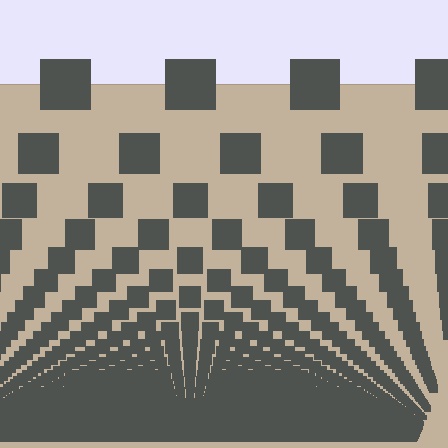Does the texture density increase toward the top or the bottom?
Density increases toward the bottom.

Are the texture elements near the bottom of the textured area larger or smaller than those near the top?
Smaller. The gradient is inverted — elements near the bottom are smaller and denser.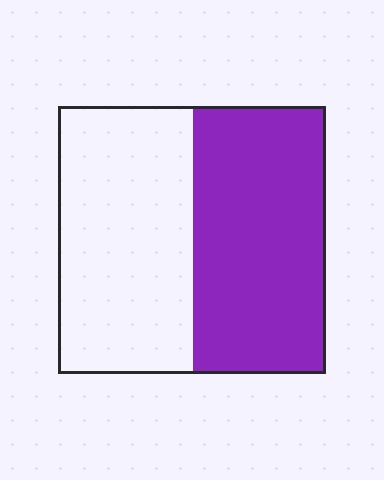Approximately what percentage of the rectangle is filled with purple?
Approximately 50%.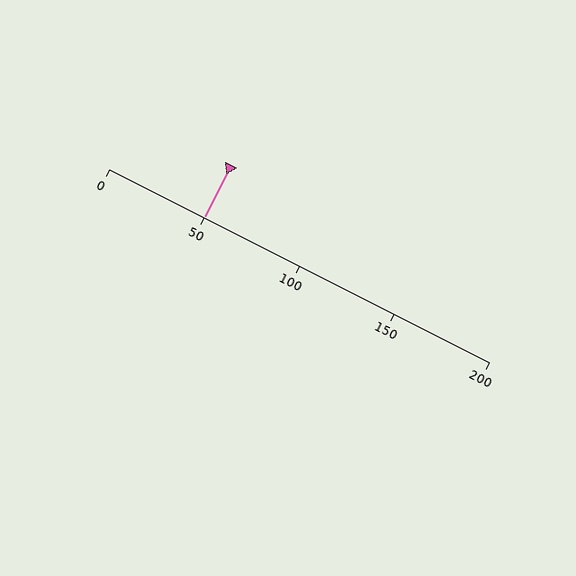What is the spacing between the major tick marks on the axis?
The major ticks are spaced 50 apart.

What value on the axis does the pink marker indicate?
The marker indicates approximately 50.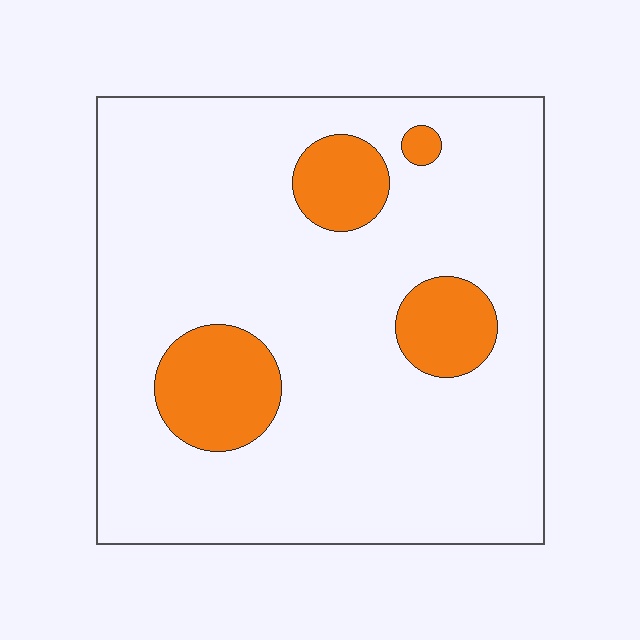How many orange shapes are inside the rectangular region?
4.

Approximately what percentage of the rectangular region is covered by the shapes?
Approximately 15%.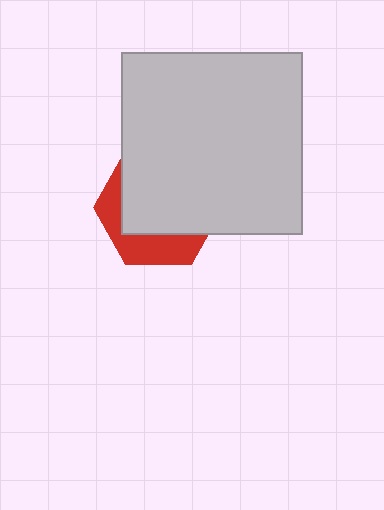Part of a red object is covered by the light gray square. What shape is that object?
It is a hexagon.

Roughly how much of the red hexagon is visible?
A small part of it is visible (roughly 33%).